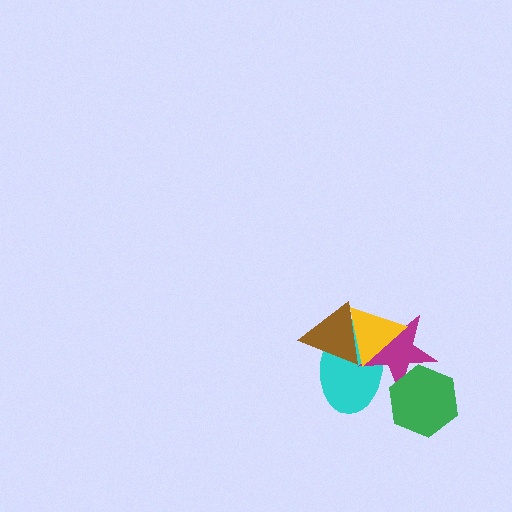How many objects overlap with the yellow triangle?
3 objects overlap with the yellow triangle.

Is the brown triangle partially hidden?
Yes, it is partially covered by another shape.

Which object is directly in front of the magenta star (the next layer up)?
The yellow triangle is directly in front of the magenta star.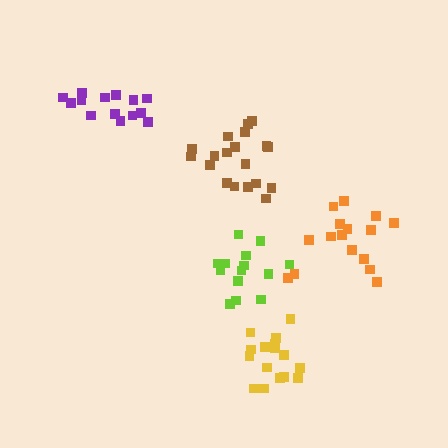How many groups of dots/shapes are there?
There are 5 groups.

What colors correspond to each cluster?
The clusters are colored: purple, lime, yellow, brown, orange.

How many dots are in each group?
Group 1: 14 dots, Group 2: 14 dots, Group 3: 16 dots, Group 4: 19 dots, Group 5: 16 dots (79 total).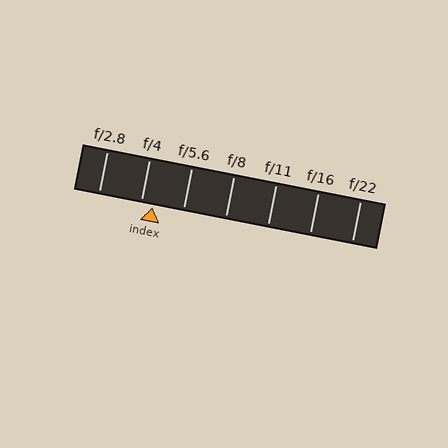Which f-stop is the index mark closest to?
The index mark is closest to f/4.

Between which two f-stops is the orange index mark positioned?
The index mark is between f/4 and f/5.6.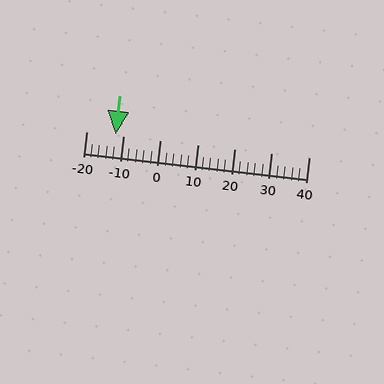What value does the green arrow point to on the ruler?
The green arrow points to approximately -12.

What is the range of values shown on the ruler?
The ruler shows values from -20 to 40.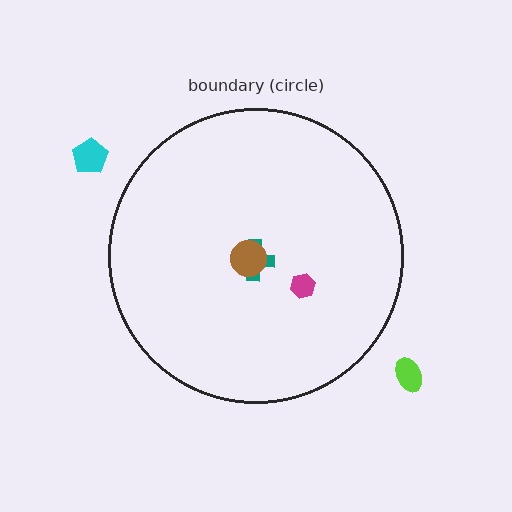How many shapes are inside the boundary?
3 inside, 2 outside.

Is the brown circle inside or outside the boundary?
Inside.